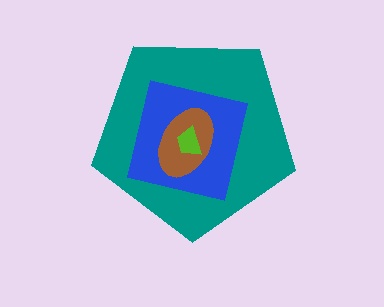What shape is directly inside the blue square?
The brown ellipse.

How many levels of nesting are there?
4.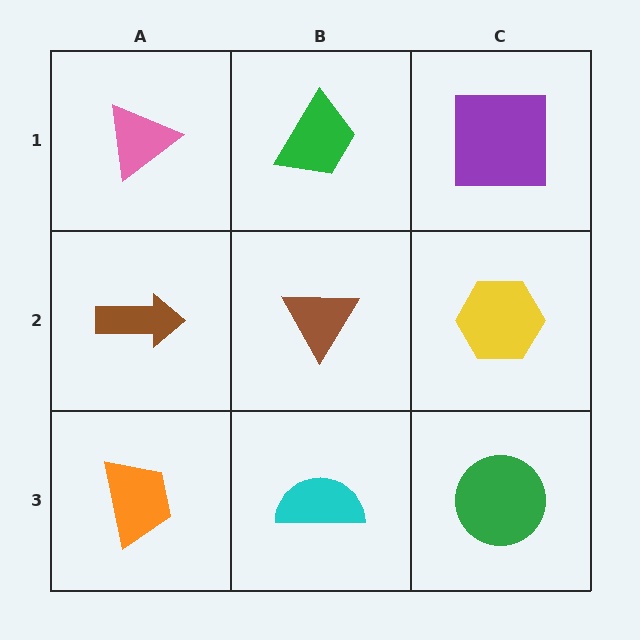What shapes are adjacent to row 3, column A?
A brown arrow (row 2, column A), a cyan semicircle (row 3, column B).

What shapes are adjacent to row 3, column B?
A brown triangle (row 2, column B), an orange trapezoid (row 3, column A), a green circle (row 3, column C).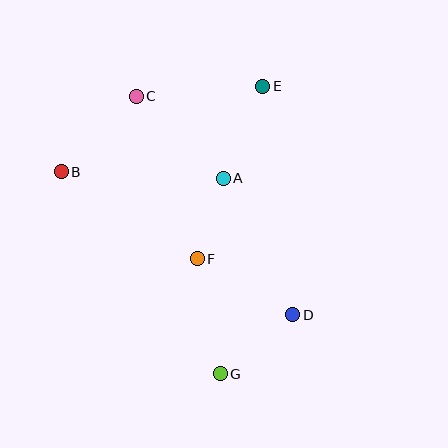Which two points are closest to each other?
Points A and F are closest to each other.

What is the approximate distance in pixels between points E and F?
The distance between E and F is approximately 184 pixels.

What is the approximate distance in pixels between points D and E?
The distance between D and E is approximately 230 pixels.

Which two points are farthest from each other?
Points E and G are farthest from each other.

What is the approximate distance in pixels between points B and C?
The distance between B and C is approximately 106 pixels.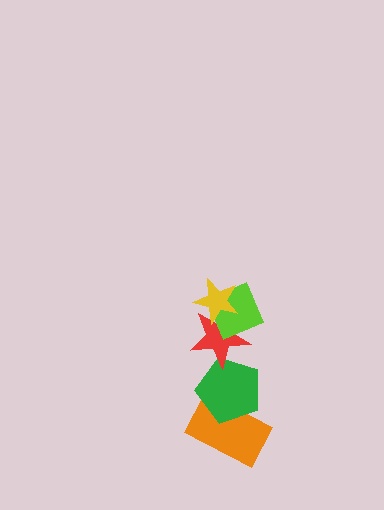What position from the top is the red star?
The red star is 3rd from the top.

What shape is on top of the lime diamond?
The yellow star is on top of the lime diamond.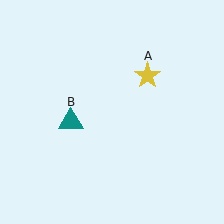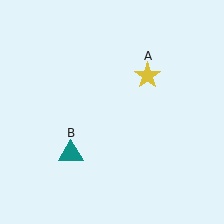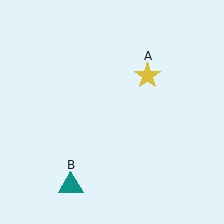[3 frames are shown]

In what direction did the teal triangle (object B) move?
The teal triangle (object B) moved down.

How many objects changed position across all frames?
1 object changed position: teal triangle (object B).